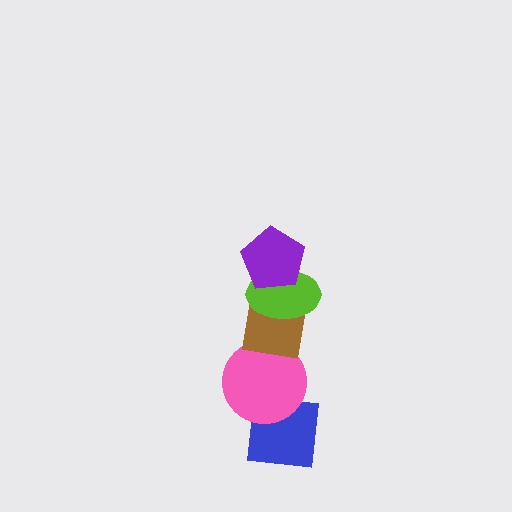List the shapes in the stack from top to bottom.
From top to bottom: the purple pentagon, the lime ellipse, the brown square, the pink circle, the blue square.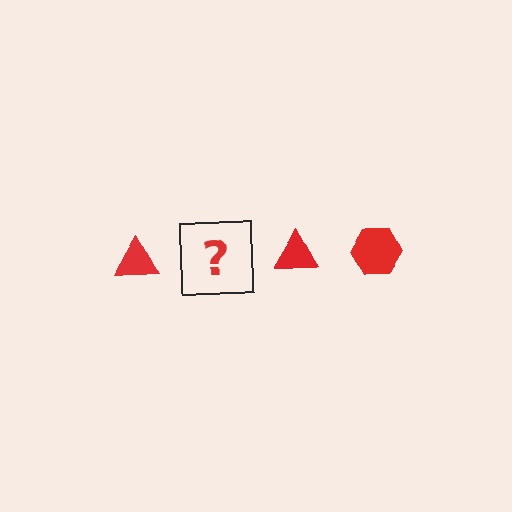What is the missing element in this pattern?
The missing element is a red hexagon.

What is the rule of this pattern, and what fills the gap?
The rule is that the pattern cycles through triangle, hexagon shapes in red. The gap should be filled with a red hexagon.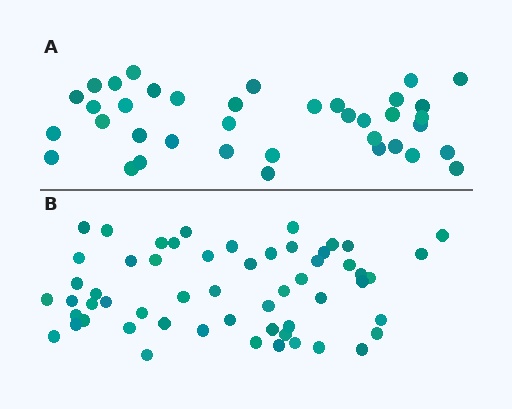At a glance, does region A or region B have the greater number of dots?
Region B (the bottom region) has more dots.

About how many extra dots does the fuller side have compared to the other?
Region B has approximately 20 more dots than region A.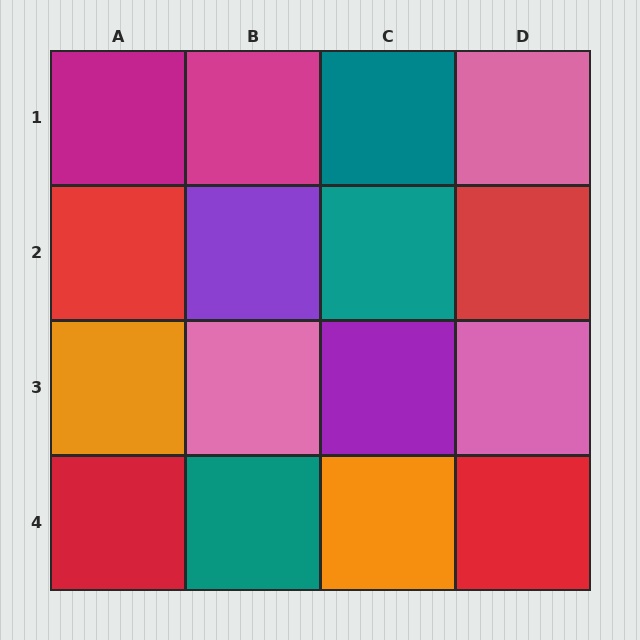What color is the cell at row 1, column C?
Teal.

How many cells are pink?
3 cells are pink.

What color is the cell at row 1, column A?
Magenta.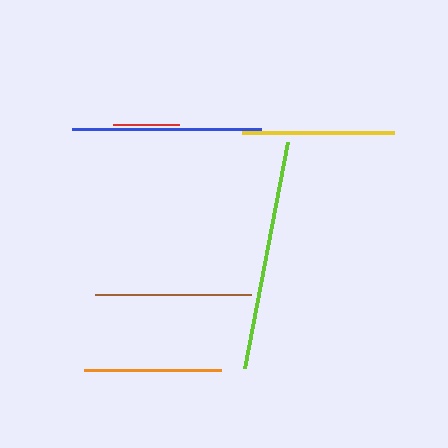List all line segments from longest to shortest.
From longest to shortest: lime, blue, brown, yellow, orange, red.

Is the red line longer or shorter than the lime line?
The lime line is longer than the red line.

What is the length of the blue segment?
The blue segment is approximately 189 pixels long.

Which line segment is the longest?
The lime line is the longest at approximately 230 pixels.